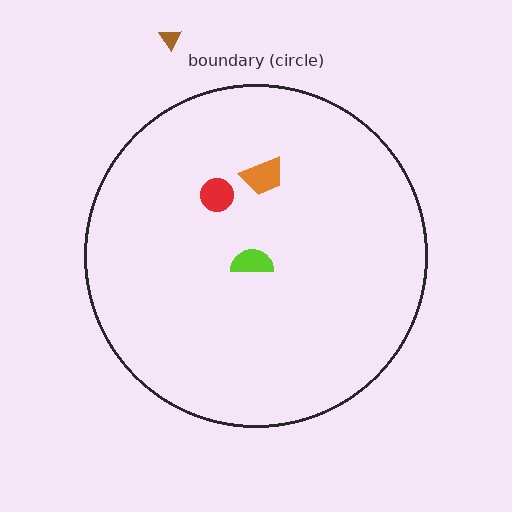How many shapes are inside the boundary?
3 inside, 1 outside.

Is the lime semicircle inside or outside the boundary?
Inside.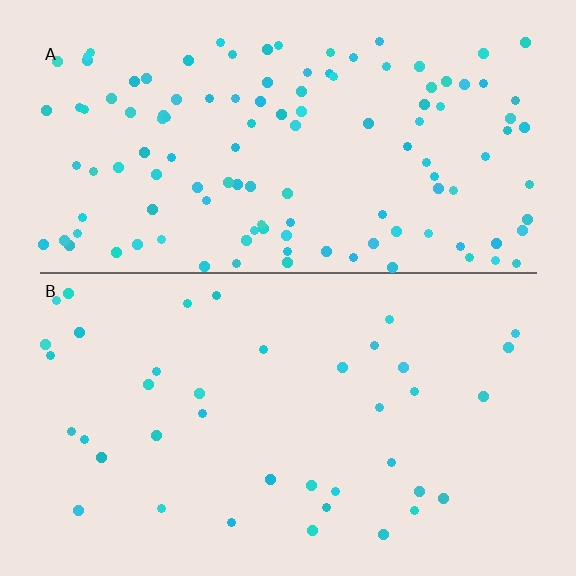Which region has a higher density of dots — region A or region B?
A (the top).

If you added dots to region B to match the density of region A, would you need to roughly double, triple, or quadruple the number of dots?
Approximately triple.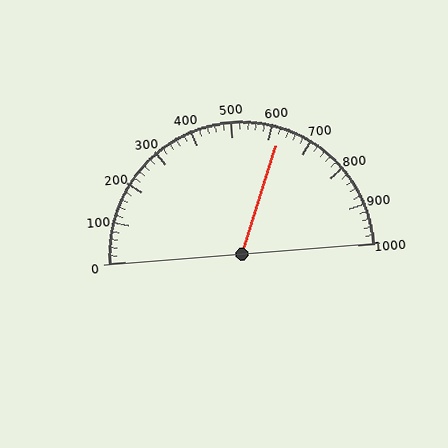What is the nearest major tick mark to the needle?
The nearest major tick mark is 600.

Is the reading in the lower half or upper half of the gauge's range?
The reading is in the upper half of the range (0 to 1000).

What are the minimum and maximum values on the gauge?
The gauge ranges from 0 to 1000.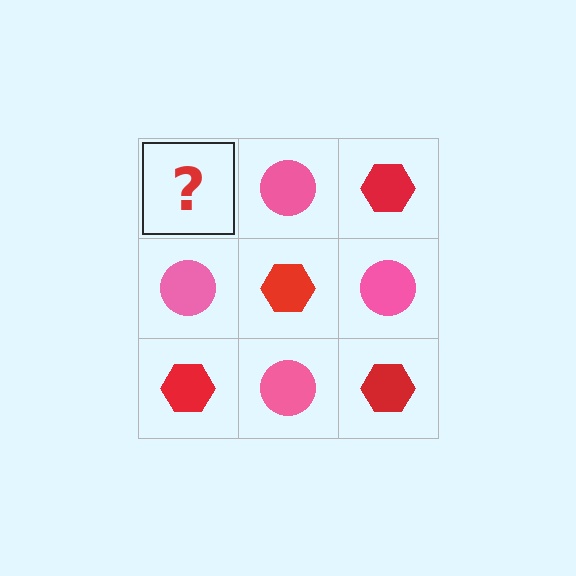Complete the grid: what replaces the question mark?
The question mark should be replaced with a red hexagon.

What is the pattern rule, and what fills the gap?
The rule is that it alternates red hexagon and pink circle in a checkerboard pattern. The gap should be filled with a red hexagon.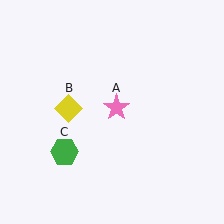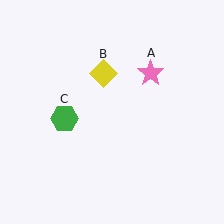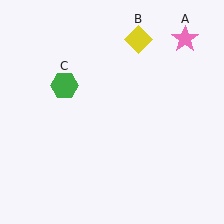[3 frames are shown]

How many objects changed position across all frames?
3 objects changed position: pink star (object A), yellow diamond (object B), green hexagon (object C).